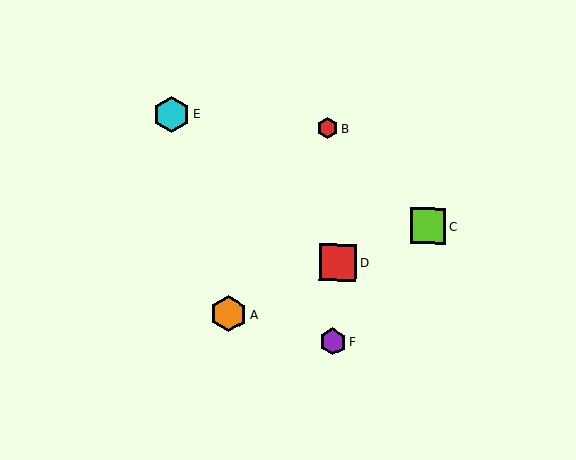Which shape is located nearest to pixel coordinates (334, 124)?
The red hexagon (labeled B) at (328, 129) is nearest to that location.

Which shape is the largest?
The red square (labeled D) is the largest.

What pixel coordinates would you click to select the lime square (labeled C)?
Click at (428, 226) to select the lime square C.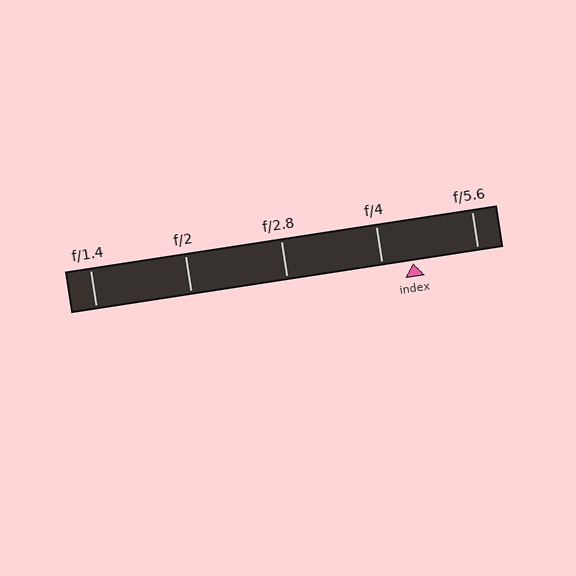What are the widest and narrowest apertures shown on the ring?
The widest aperture shown is f/1.4 and the narrowest is f/5.6.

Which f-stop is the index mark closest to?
The index mark is closest to f/4.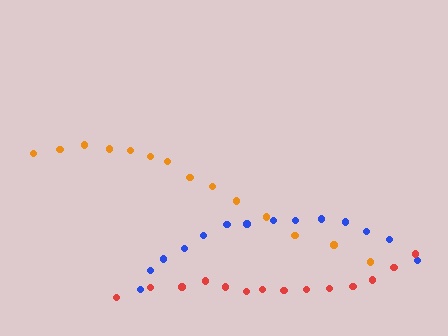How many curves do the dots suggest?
There are 3 distinct paths.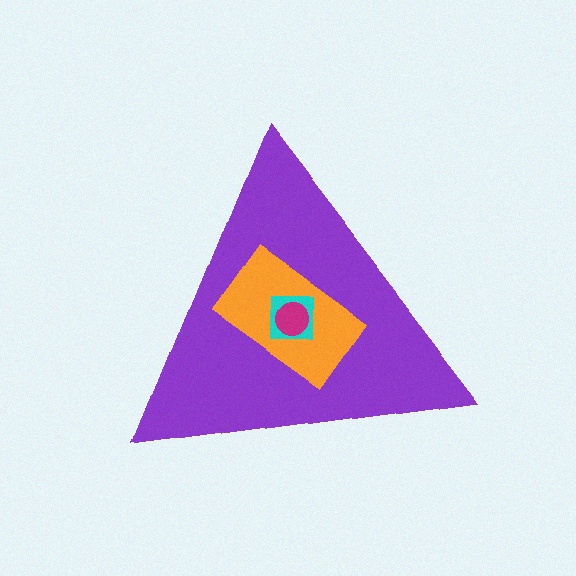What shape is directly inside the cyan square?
The magenta circle.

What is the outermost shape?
The purple triangle.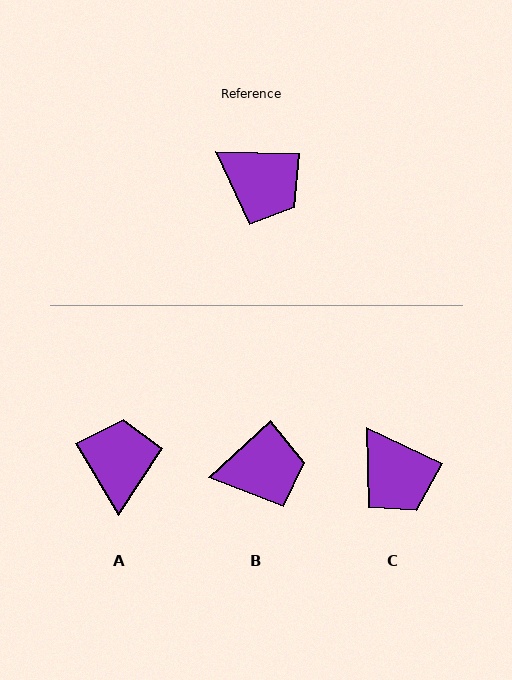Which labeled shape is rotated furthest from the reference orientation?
A, about 122 degrees away.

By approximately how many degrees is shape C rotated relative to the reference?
Approximately 24 degrees clockwise.